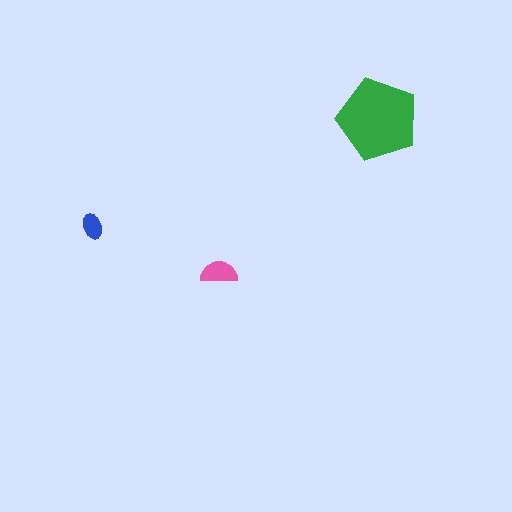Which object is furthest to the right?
The green pentagon is rightmost.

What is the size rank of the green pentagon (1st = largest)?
1st.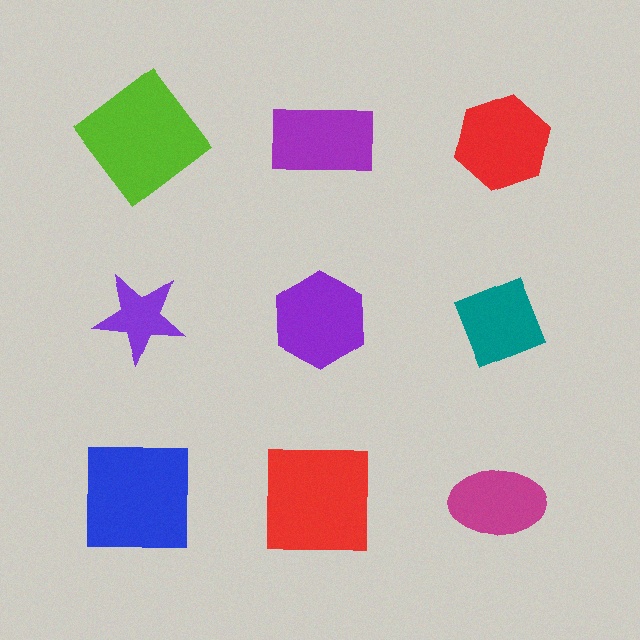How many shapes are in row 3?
3 shapes.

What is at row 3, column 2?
A red square.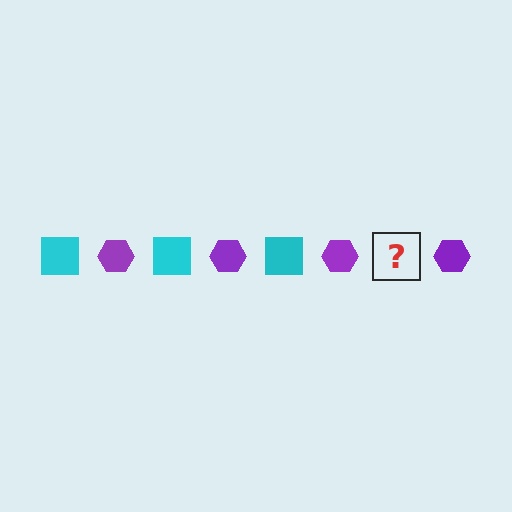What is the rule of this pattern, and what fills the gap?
The rule is that the pattern alternates between cyan square and purple hexagon. The gap should be filled with a cyan square.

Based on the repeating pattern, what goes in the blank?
The blank should be a cyan square.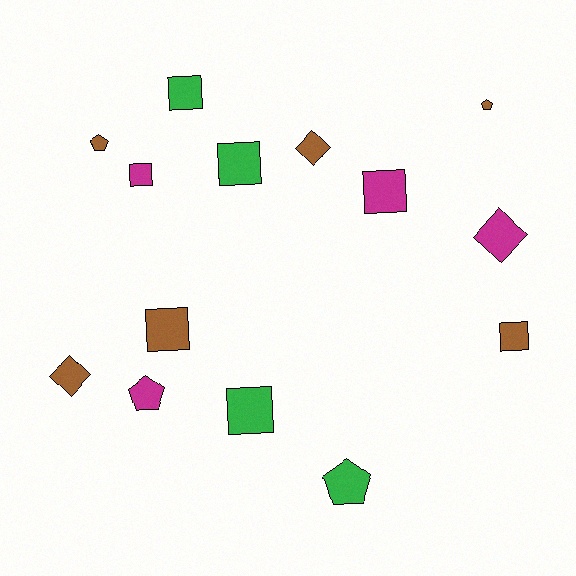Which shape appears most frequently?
Square, with 7 objects.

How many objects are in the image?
There are 14 objects.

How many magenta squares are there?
There are 2 magenta squares.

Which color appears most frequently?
Brown, with 6 objects.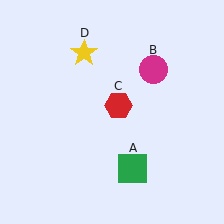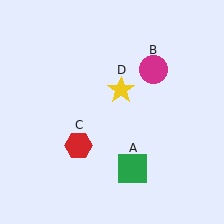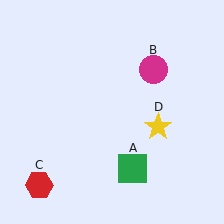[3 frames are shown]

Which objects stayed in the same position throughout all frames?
Green square (object A) and magenta circle (object B) remained stationary.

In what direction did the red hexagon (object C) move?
The red hexagon (object C) moved down and to the left.